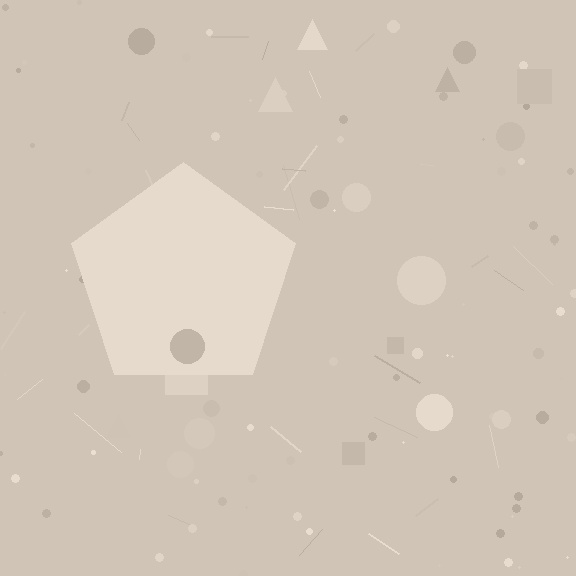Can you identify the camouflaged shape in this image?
The camouflaged shape is a pentagon.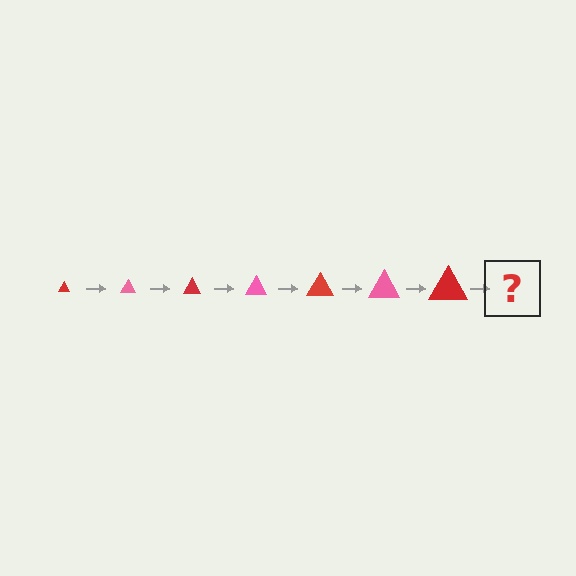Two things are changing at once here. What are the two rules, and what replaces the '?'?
The two rules are that the triangle grows larger each step and the color cycles through red and pink. The '?' should be a pink triangle, larger than the previous one.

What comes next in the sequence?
The next element should be a pink triangle, larger than the previous one.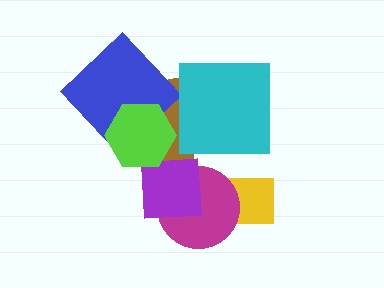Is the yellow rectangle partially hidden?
Yes, it is partially covered by another shape.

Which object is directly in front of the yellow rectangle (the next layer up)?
The magenta circle is directly in front of the yellow rectangle.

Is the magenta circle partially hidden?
Yes, it is partially covered by another shape.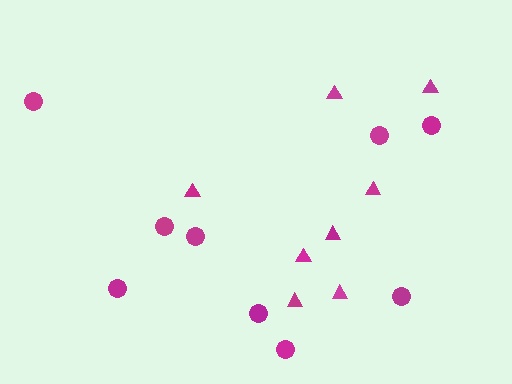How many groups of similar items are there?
There are 2 groups: one group of triangles (8) and one group of circles (9).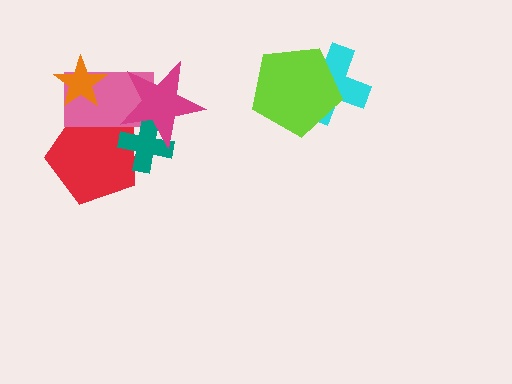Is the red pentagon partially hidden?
Yes, it is partially covered by another shape.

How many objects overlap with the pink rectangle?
4 objects overlap with the pink rectangle.